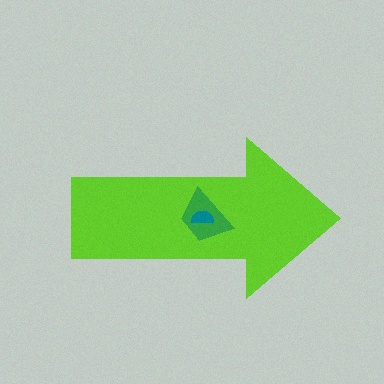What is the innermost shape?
The teal semicircle.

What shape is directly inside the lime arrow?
The green trapezoid.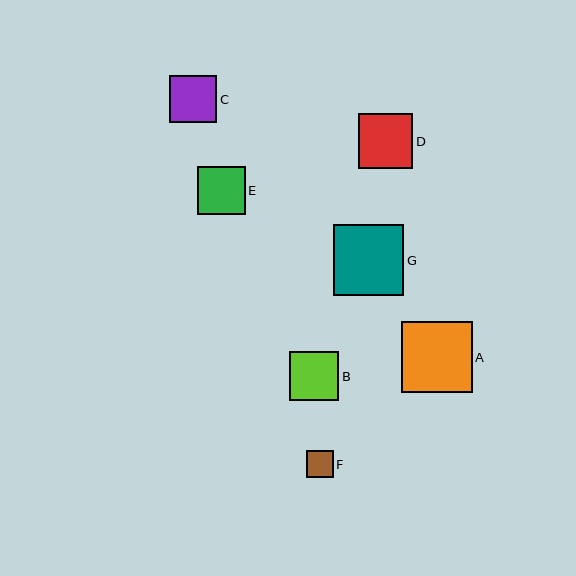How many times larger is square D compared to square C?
Square D is approximately 1.2 times the size of square C.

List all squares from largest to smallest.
From largest to smallest: A, G, D, B, E, C, F.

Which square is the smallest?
Square F is the smallest with a size of approximately 27 pixels.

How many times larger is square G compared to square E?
Square G is approximately 1.5 times the size of square E.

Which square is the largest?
Square A is the largest with a size of approximately 71 pixels.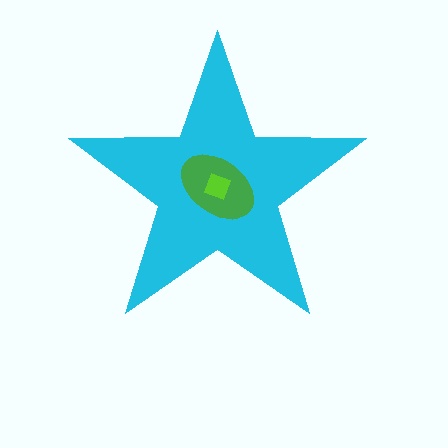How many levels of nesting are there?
3.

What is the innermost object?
The lime square.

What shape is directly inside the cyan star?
The green ellipse.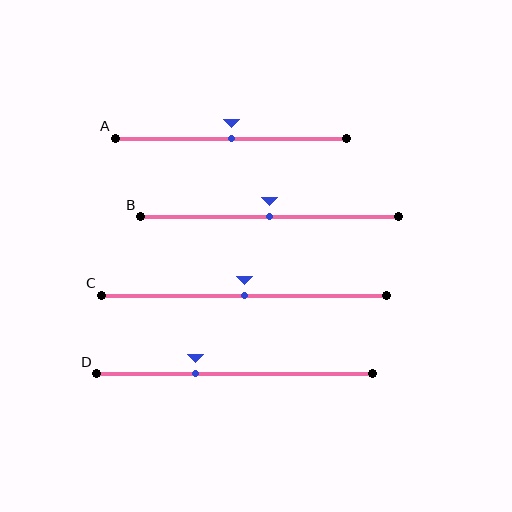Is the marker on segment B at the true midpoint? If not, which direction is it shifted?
Yes, the marker on segment B is at the true midpoint.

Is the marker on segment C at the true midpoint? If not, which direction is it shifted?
Yes, the marker on segment C is at the true midpoint.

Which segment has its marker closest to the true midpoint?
Segment A has its marker closest to the true midpoint.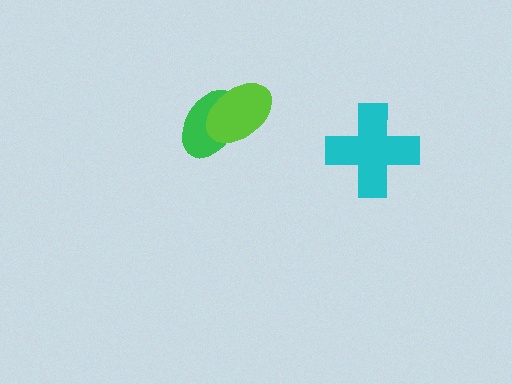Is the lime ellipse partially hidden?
No, no other shape covers it.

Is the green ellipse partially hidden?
Yes, it is partially covered by another shape.